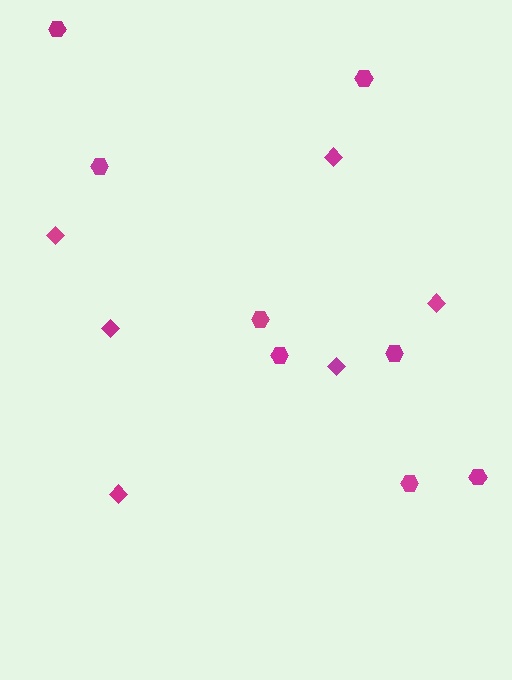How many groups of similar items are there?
There are 2 groups: one group of diamonds (6) and one group of hexagons (8).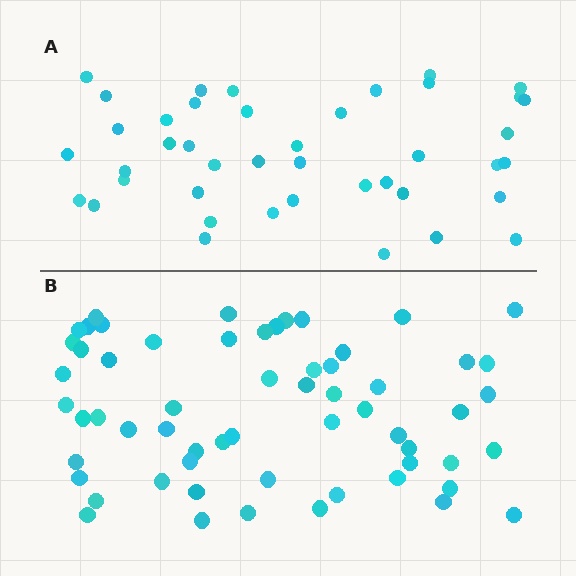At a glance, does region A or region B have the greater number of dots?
Region B (the bottom region) has more dots.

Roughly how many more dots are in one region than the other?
Region B has approximately 20 more dots than region A.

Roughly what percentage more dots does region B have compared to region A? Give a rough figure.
About 45% more.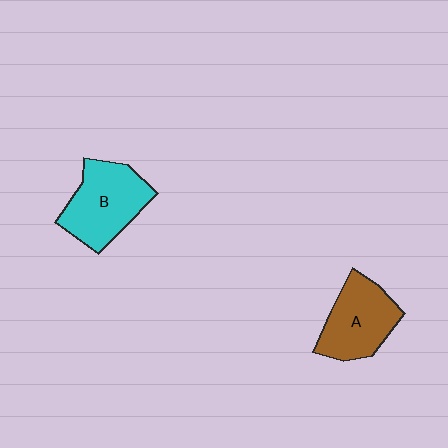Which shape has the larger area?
Shape B (cyan).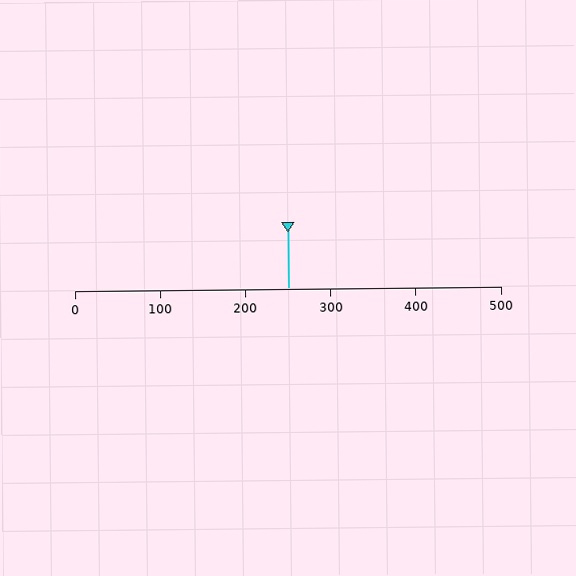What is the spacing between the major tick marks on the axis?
The major ticks are spaced 100 apart.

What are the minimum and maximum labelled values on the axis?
The axis runs from 0 to 500.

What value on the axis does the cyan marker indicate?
The marker indicates approximately 250.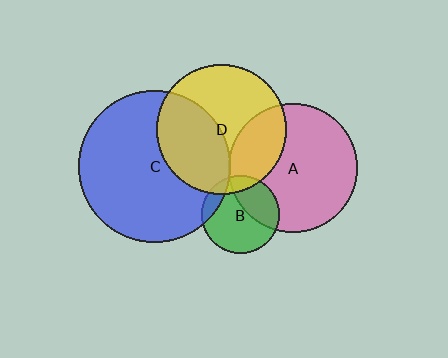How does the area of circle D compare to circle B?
Approximately 2.8 times.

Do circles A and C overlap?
Yes.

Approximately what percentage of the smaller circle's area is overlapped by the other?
Approximately 5%.